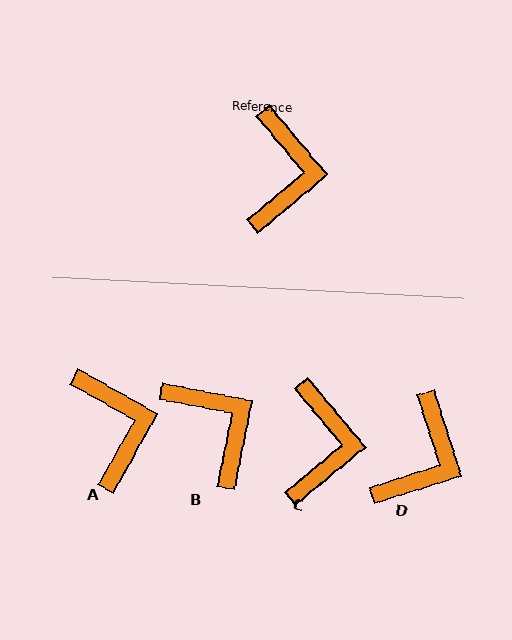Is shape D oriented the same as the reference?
No, it is off by about 22 degrees.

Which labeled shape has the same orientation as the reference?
C.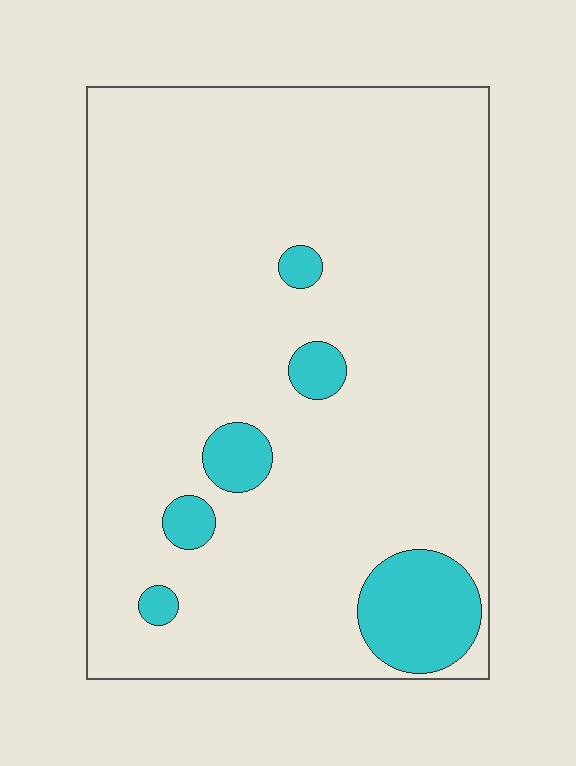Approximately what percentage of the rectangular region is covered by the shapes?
Approximately 10%.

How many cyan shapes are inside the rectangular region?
6.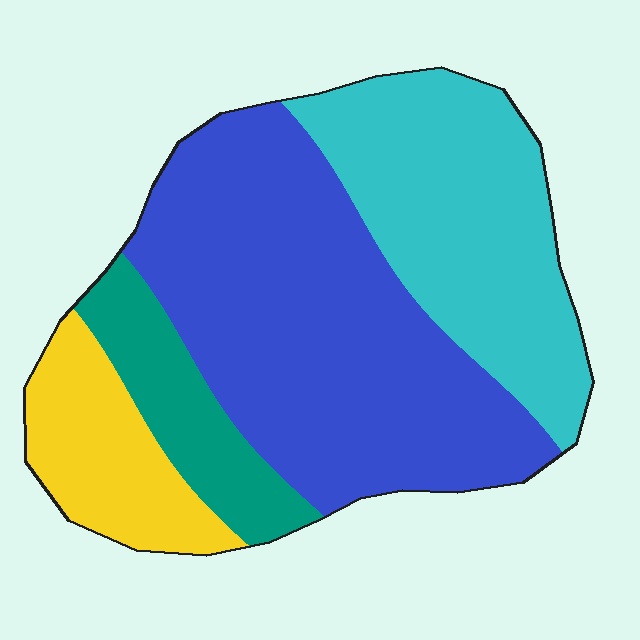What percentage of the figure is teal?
Teal takes up less than a quarter of the figure.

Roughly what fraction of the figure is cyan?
Cyan takes up about one quarter (1/4) of the figure.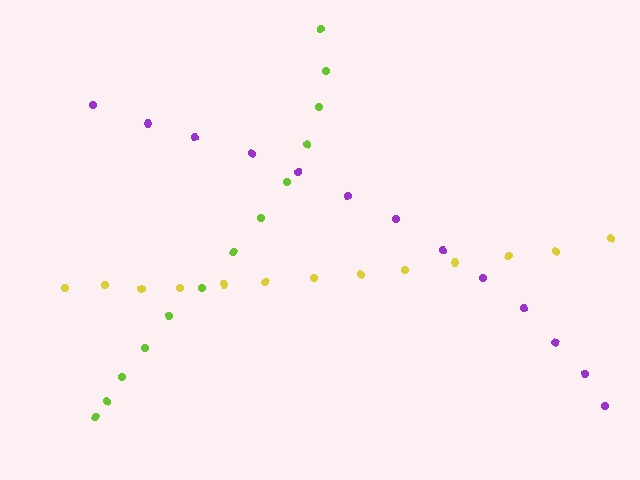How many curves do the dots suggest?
There are 3 distinct paths.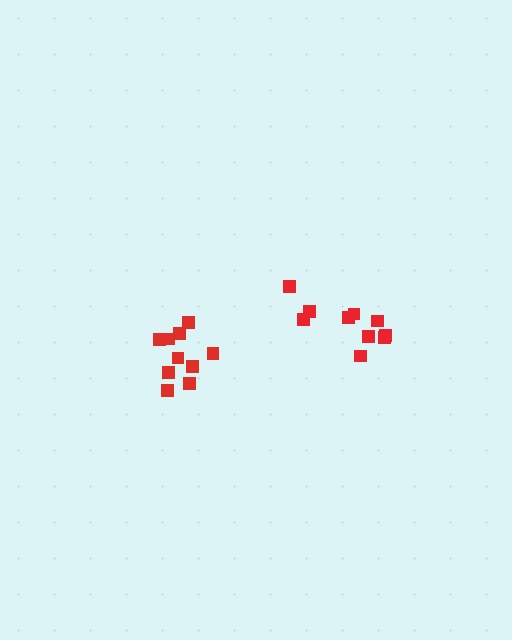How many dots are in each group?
Group 1: 10 dots, Group 2: 10 dots (20 total).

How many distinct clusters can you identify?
There are 2 distinct clusters.